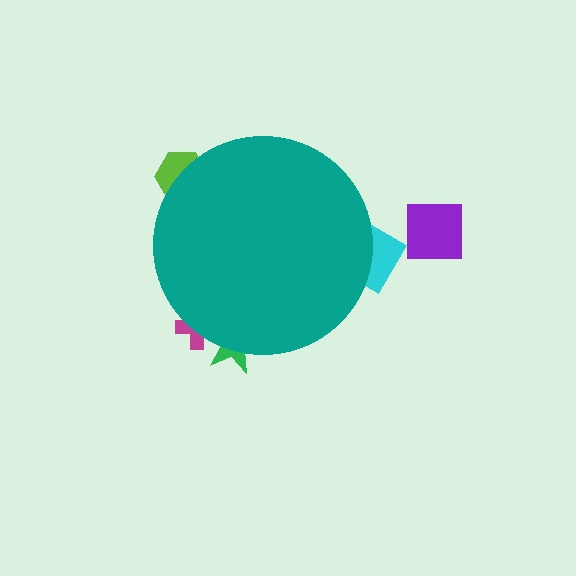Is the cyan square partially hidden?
Yes, the cyan square is partially hidden behind the teal circle.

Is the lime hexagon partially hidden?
Yes, the lime hexagon is partially hidden behind the teal circle.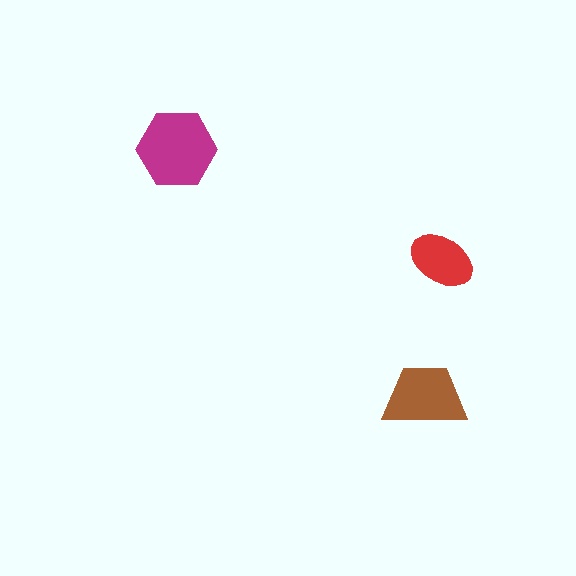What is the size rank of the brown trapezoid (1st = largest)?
2nd.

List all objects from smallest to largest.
The red ellipse, the brown trapezoid, the magenta hexagon.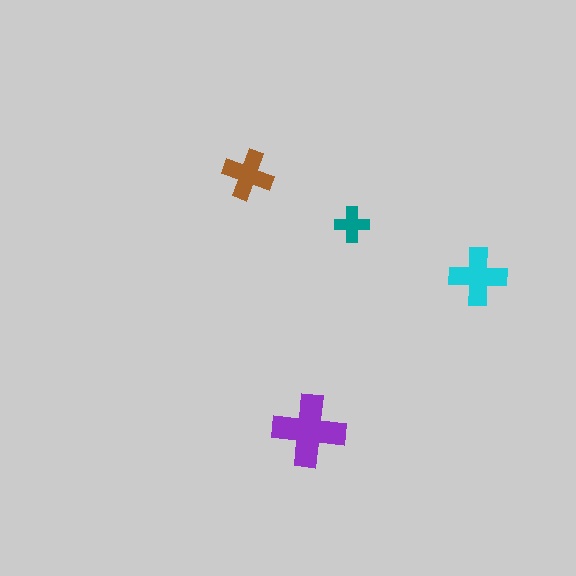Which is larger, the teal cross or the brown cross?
The brown one.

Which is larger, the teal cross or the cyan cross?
The cyan one.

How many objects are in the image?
There are 4 objects in the image.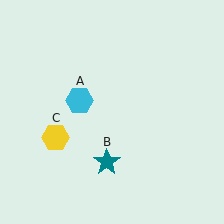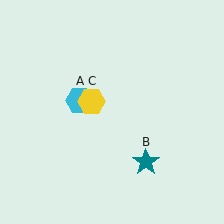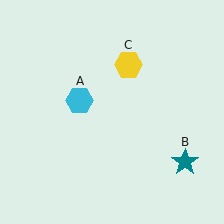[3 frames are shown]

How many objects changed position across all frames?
2 objects changed position: teal star (object B), yellow hexagon (object C).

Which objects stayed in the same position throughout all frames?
Cyan hexagon (object A) remained stationary.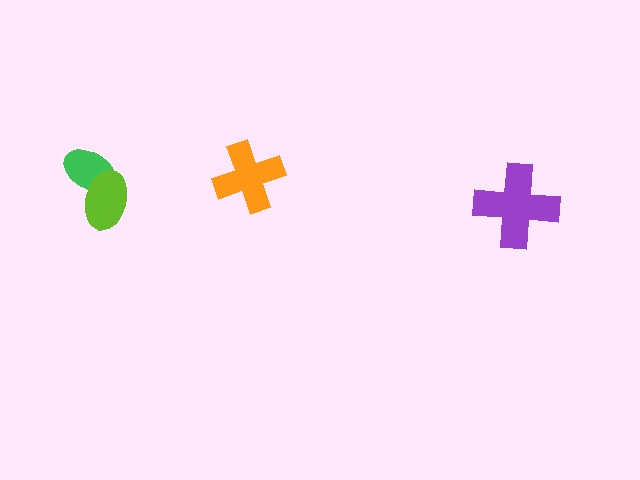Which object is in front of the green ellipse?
The lime ellipse is in front of the green ellipse.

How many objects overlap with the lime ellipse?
1 object overlaps with the lime ellipse.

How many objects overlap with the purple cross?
0 objects overlap with the purple cross.